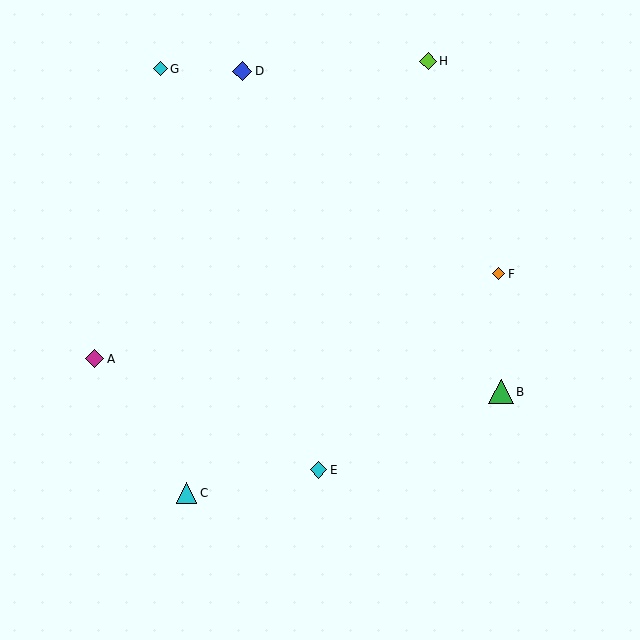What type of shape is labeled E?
Shape E is a cyan diamond.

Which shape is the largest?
The green triangle (labeled B) is the largest.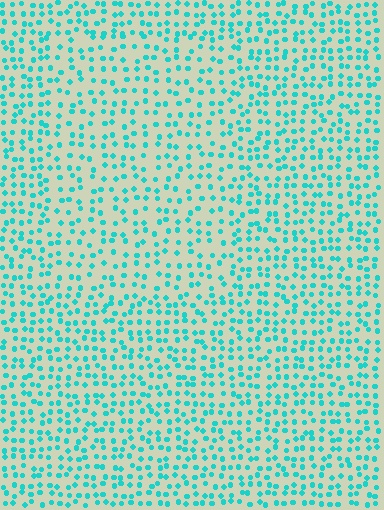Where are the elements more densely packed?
The elements are more densely packed outside the rectangle boundary.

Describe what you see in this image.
The image contains small cyan elements arranged at two different densities. A rectangle-shaped region is visible where the elements are less densely packed than the surrounding area.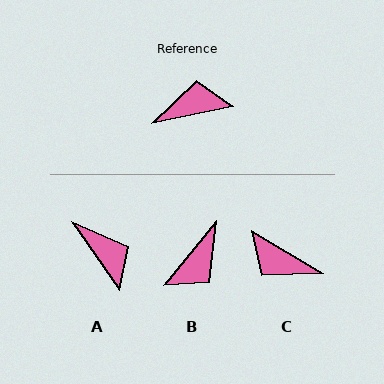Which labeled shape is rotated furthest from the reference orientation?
B, about 140 degrees away.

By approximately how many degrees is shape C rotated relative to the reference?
Approximately 138 degrees counter-clockwise.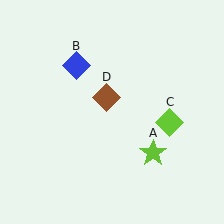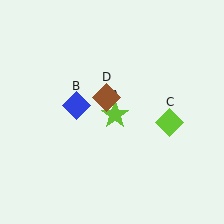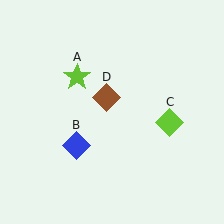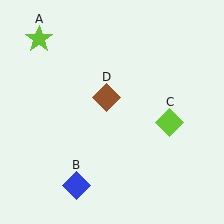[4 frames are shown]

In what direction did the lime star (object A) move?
The lime star (object A) moved up and to the left.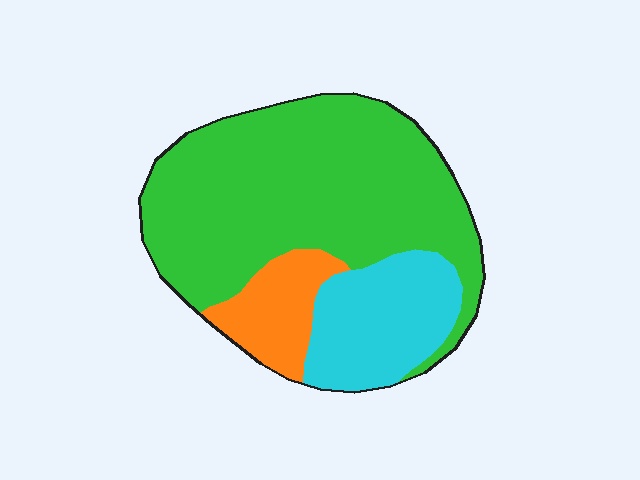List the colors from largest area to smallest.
From largest to smallest: green, cyan, orange.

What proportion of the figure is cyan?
Cyan covers 22% of the figure.